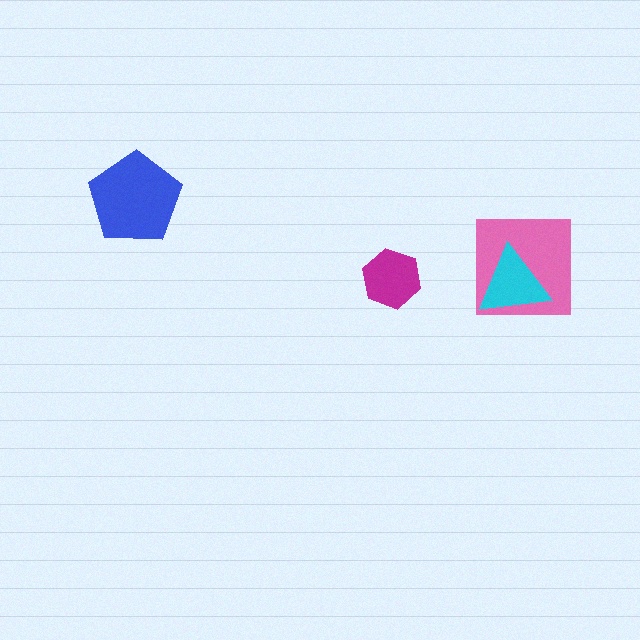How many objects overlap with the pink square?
1 object overlaps with the pink square.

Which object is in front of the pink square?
The cyan triangle is in front of the pink square.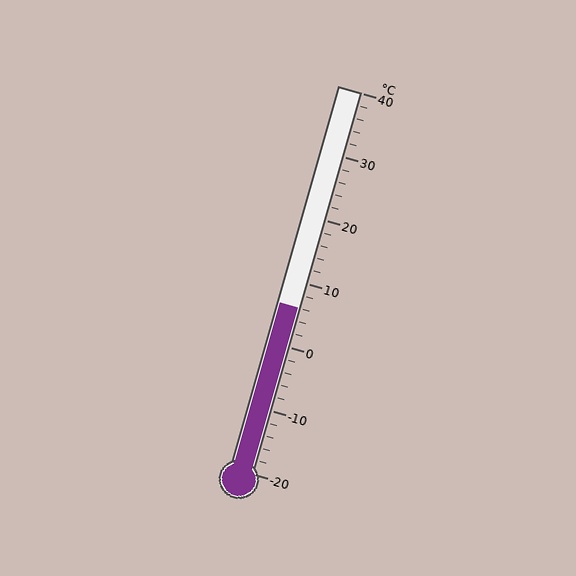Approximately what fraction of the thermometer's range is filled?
The thermometer is filled to approximately 45% of its range.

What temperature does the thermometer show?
The thermometer shows approximately 6°C.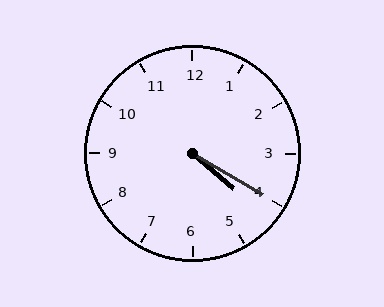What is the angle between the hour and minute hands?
Approximately 10 degrees.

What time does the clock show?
4:20.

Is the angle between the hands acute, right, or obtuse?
It is acute.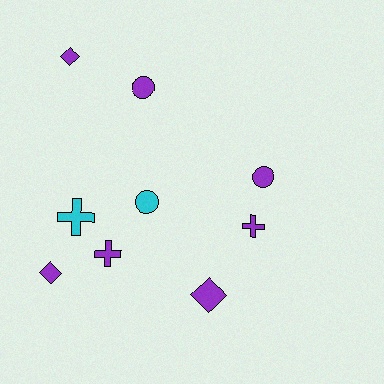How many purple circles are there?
There are 2 purple circles.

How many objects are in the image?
There are 9 objects.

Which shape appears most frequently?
Circle, with 3 objects.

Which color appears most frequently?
Purple, with 7 objects.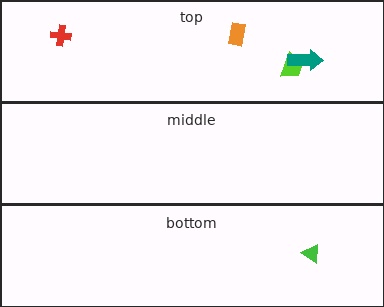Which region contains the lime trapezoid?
The top region.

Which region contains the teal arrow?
The top region.